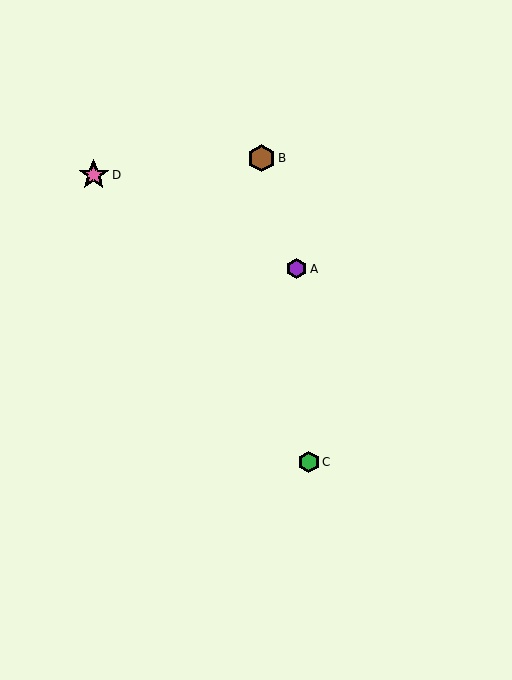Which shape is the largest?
The pink star (labeled D) is the largest.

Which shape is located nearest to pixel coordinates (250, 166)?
The brown hexagon (labeled B) at (261, 158) is nearest to that location.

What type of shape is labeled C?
Shape C is a green hexagon.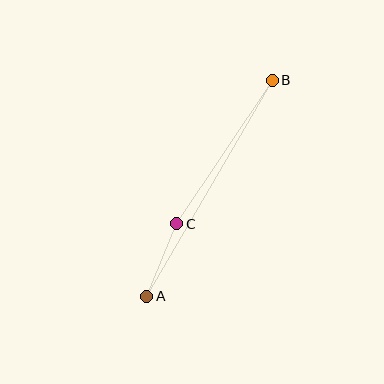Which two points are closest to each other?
Points A and C are closest to each other.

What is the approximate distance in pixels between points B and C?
The distance between B and C is approximately 173 pixels.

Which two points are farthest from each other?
Points A and B are farthest from each other.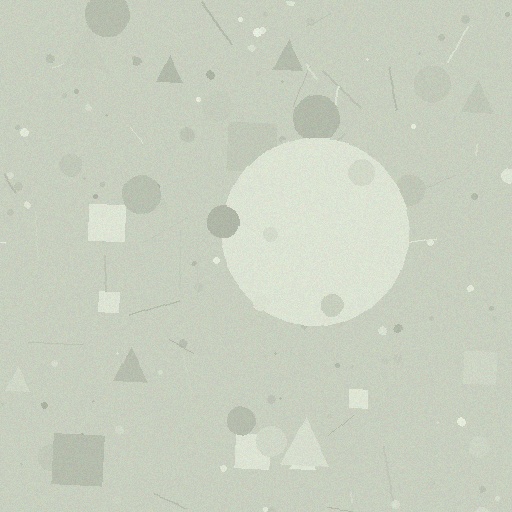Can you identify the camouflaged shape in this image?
The camouflaged shape is a circle.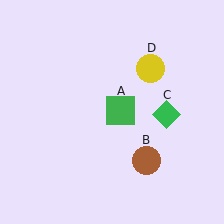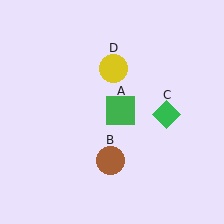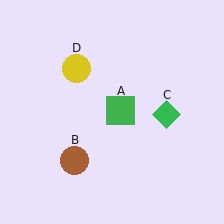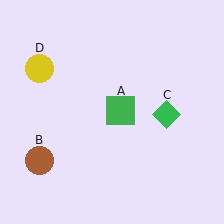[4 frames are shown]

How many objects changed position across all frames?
2 objects changed position: brown circle (object B), yellow circle (object D).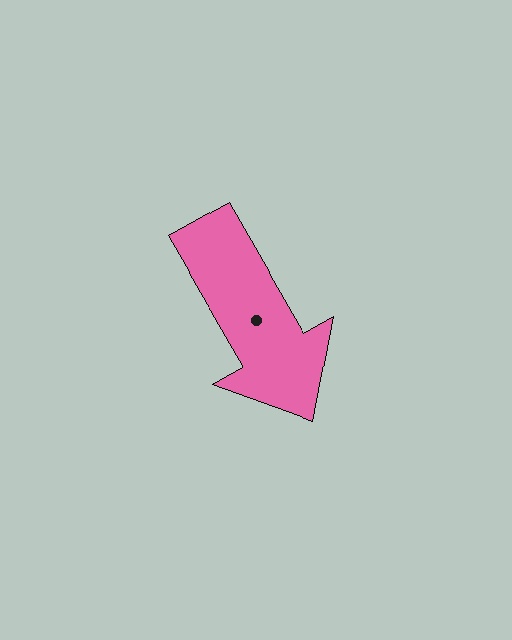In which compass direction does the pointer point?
Southeast.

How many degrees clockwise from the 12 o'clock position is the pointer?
Approximately 150 degrees.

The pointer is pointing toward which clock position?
Roughly 5 o'clock.